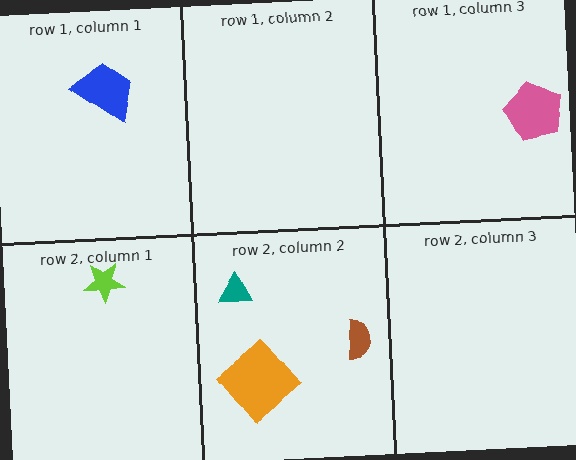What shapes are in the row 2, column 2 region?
The brown semicircle, the orange diamond, the teal triangle.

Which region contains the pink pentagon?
The row 1, column 3 region.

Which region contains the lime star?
The row 2, column 1 region.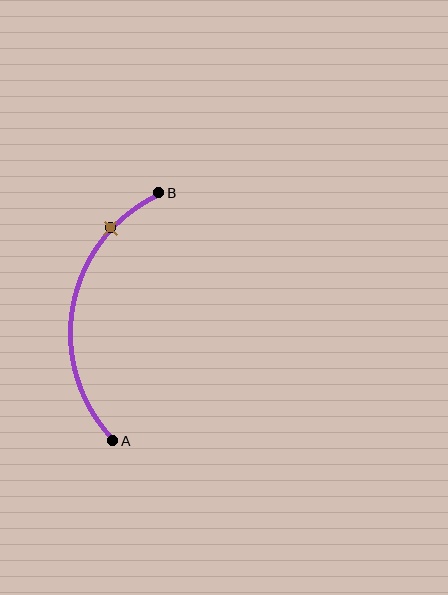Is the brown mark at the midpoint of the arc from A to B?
No. The brown mark lies on the arc but is closer to endpoint B. The arc midpoint would be at the point on the curve equidistant along the arc from both A and B.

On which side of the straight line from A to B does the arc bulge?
The arc bulges to the left of the straight line connecting A and B.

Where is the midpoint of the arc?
The arc midpoint is the point on the curve farthest from the straight line joining A and B. It sits to the left of that line.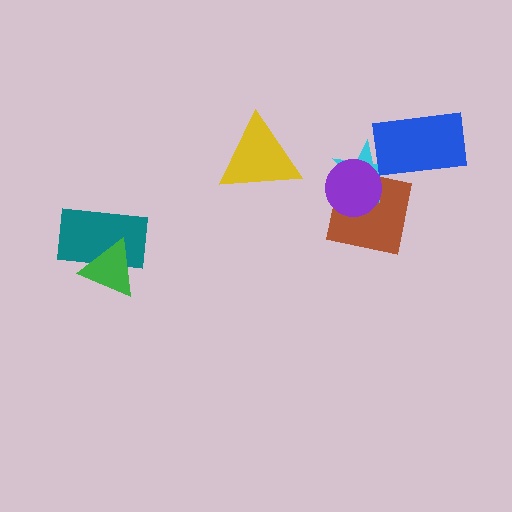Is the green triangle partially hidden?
No, no other shape covers it.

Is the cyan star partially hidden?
Yes, it is partially covered by another shape.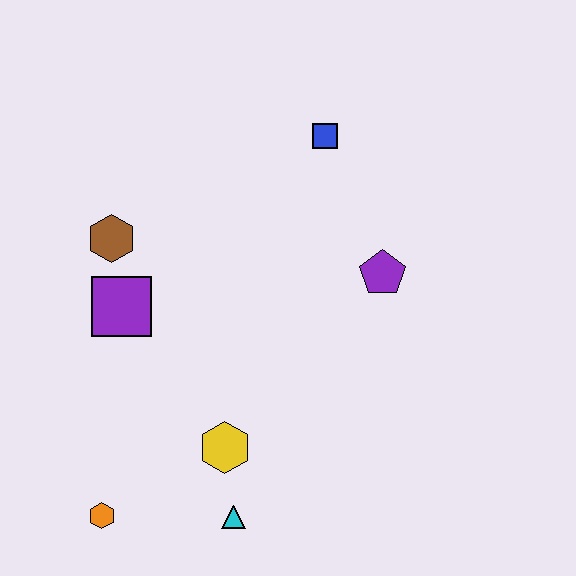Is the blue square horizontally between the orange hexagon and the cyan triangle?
No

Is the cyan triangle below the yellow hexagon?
Yes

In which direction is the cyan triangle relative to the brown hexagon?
The cyan triangle is below the brown hexagon.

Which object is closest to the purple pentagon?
The blue square is closest to the purple pentagon.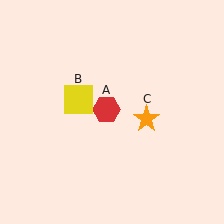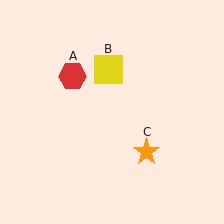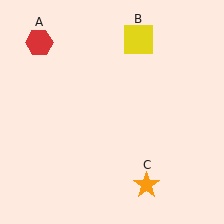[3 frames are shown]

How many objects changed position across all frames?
3 objects changed position: red hexagon (object A), yellow square (object B), orange star (object C).